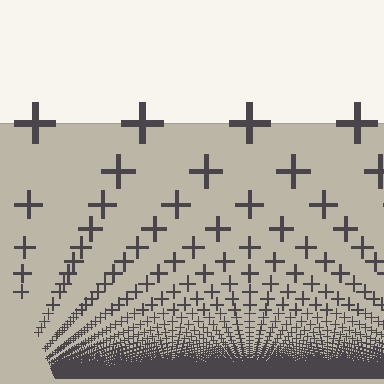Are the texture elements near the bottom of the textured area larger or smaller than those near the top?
Smaller. The gradient is inverted — elements near the bottom are smaller and denser.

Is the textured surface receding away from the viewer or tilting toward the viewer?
The surface appears to tilt toward the viewer. Texture elements get larger and sparser toward the top.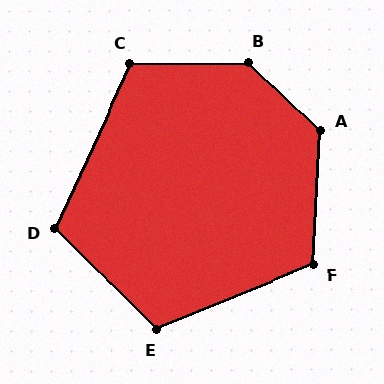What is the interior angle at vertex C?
Approximately 116 degrees (obtuse).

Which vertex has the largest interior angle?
B, at approximately 135 degrees.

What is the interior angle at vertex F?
Approximately 115 degrees (obtuse).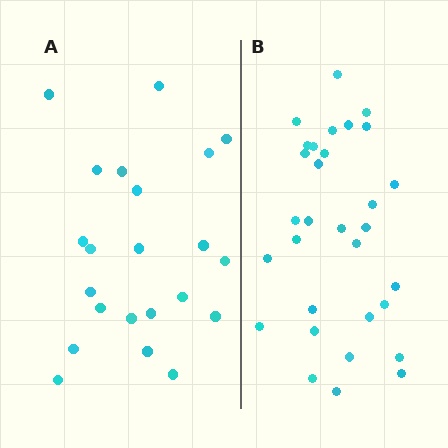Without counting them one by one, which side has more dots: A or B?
Region B (the right region) has more dots.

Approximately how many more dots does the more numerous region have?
Region B has roughly 8 or so more dots than region A.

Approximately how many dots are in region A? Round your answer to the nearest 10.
About 20 dots. (The exact count is 22, which rounds to 20.)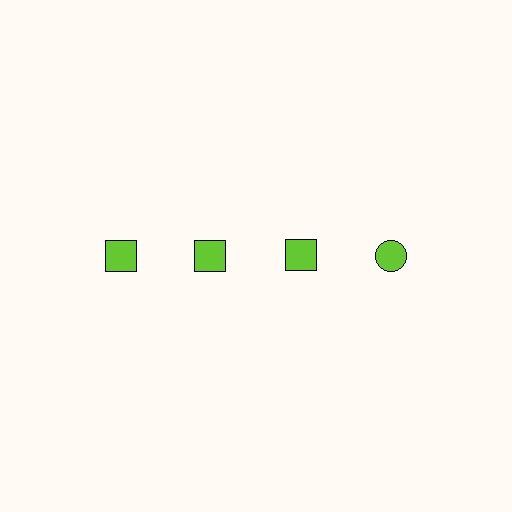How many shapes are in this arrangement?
There are 4 shapes arranged in a grid pattern.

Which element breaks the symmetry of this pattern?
The lime circle in the top row, second from right column breaks the symmetry. All other shapes are lime squares.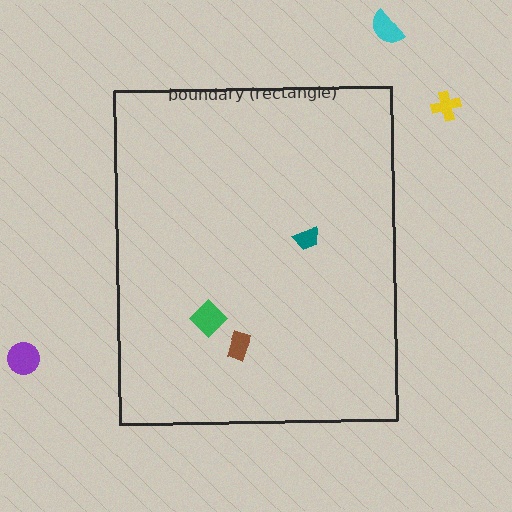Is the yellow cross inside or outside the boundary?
Outside.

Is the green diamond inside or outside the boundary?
Inside.